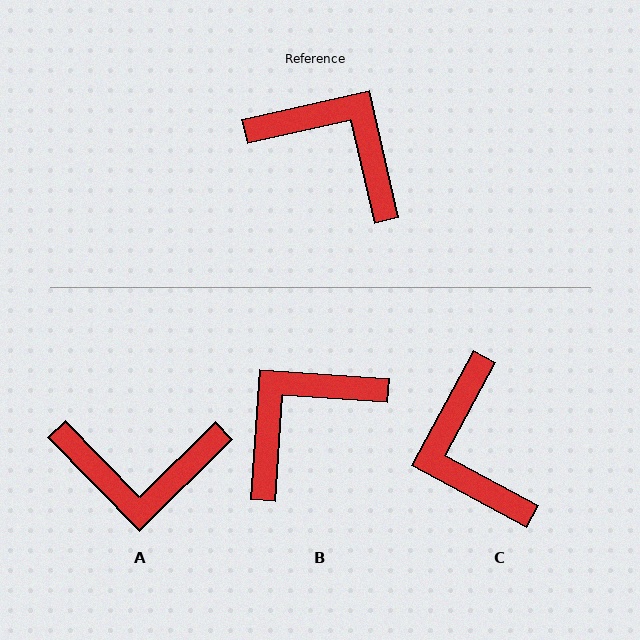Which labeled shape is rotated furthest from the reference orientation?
A, about 148 degrees away.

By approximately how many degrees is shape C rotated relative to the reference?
Approximately 139 degrees counter-clockwise.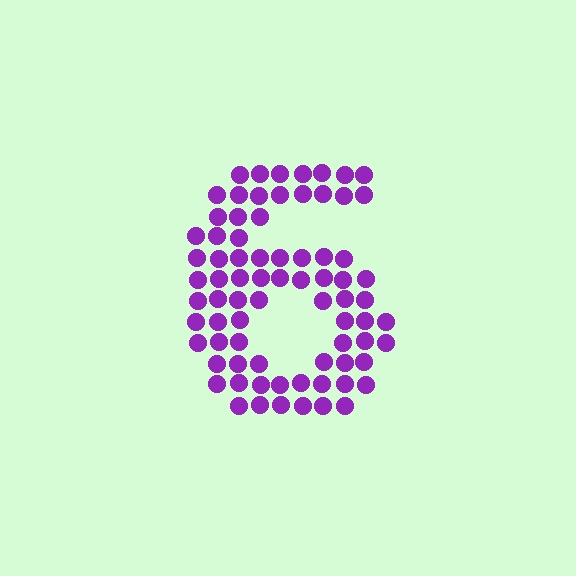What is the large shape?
The large shape is the digit 6.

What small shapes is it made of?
It is made of small circles.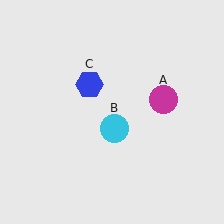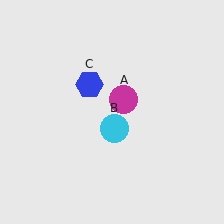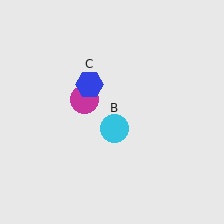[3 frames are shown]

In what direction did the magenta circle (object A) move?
The magenta circle (object A) moved left.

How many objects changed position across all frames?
1 object changed position: magenta circle (object A).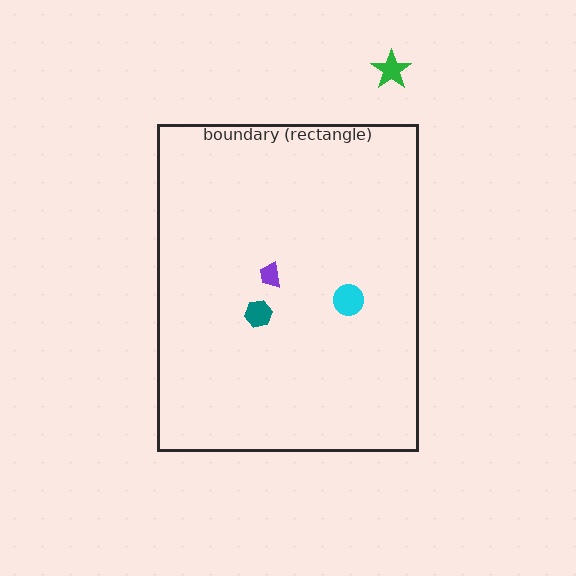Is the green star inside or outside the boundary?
Outside.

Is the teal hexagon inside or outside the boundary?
Inside.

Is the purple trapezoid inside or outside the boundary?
Inside.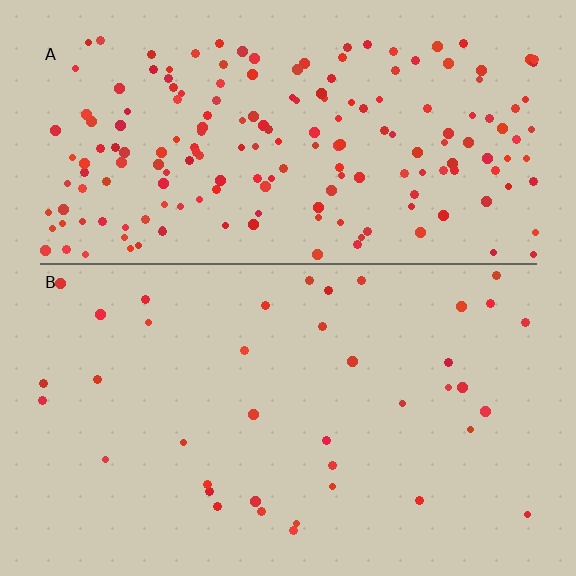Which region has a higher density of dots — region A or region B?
A (the top).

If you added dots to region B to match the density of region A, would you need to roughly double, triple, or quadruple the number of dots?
Approximately quadruple.